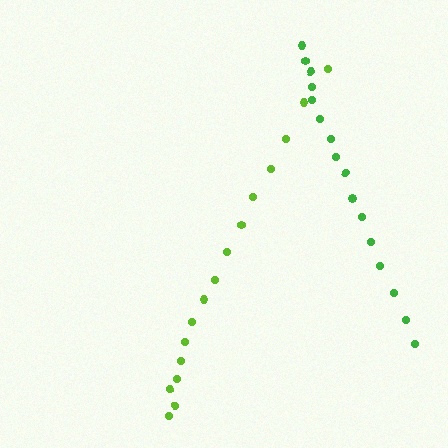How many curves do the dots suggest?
There are 2 distinct paths.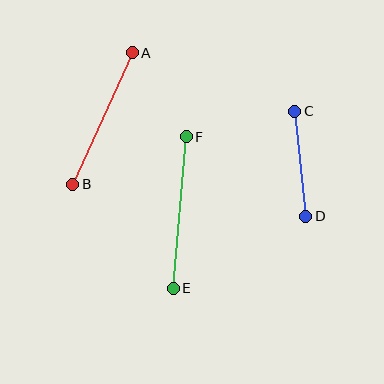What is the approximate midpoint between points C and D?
The midpoint is at approximately (300, 164) pixels.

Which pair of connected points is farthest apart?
Points E and F are farthest apart.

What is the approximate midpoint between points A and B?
The midpoint is at approximately (103, 119) pixels.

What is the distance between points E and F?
The distance is approximately 152 pixels.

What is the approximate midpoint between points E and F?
The midpoint is at approximately (180, 212) pixels.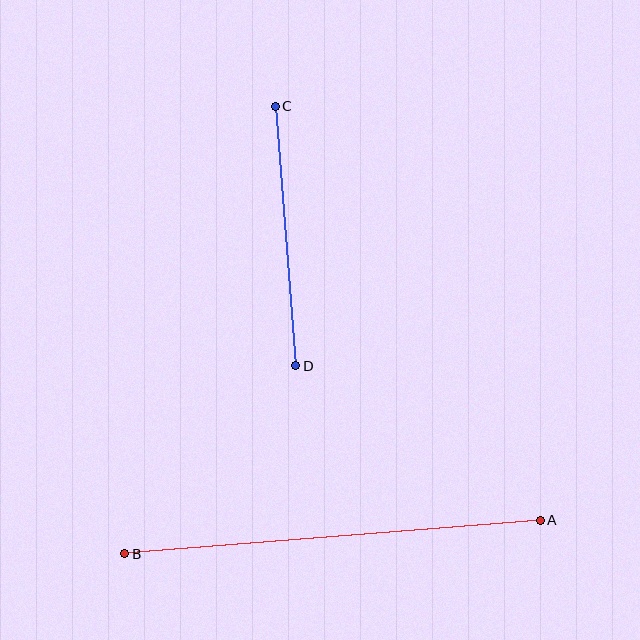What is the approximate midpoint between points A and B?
The midpoint is at approximately (333, 537) pixels.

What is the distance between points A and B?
The distance is approximately 417 pixels.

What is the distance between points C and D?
The distance is approximately 260 pixels.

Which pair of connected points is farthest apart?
Points A and B are farthest apart.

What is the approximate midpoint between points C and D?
The midpoint is at approximately (285, 236) pixels.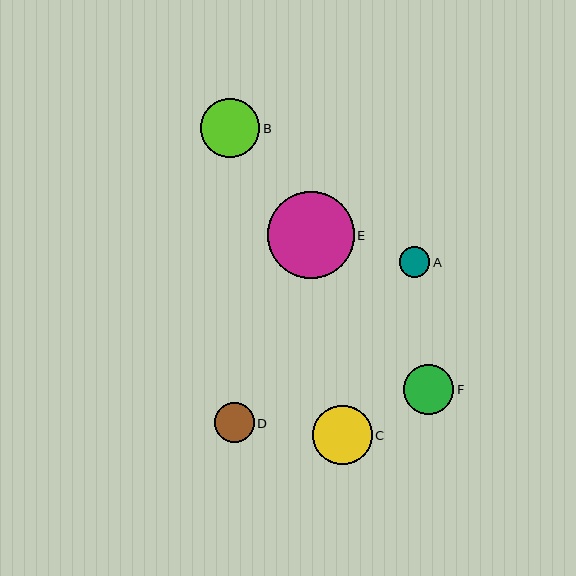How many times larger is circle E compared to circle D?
Circle E is approximately 2.2 times the size of circle D.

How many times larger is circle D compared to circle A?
Circle D is approximately 1.3 times the size of circle A.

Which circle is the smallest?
Circle A is the smallest with a size of approximately 30 pixels.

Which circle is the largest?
Circle E is the largest with a size of approximately 86 pixels.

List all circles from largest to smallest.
From largest to smallest: E, C, B, F, D, A.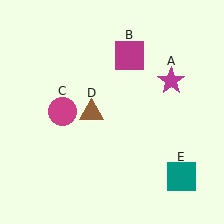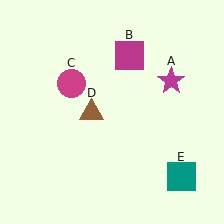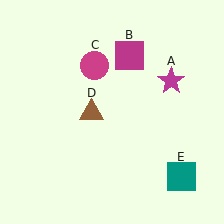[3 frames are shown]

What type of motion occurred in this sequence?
The magenta circle (object C) rotated clockwise around the center of the scene.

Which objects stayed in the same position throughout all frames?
Magenta star (object A) and magenta square (object B) and brown triangle (object D) and teal square (object E) remained stationary.